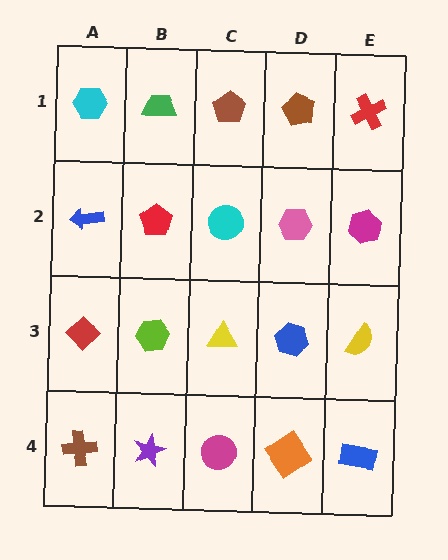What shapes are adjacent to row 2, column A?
A cyan hexagon (row 1, column A), a red diamond (row 3, column A), a red pentagon (row 2, column B).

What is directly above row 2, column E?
A red cross.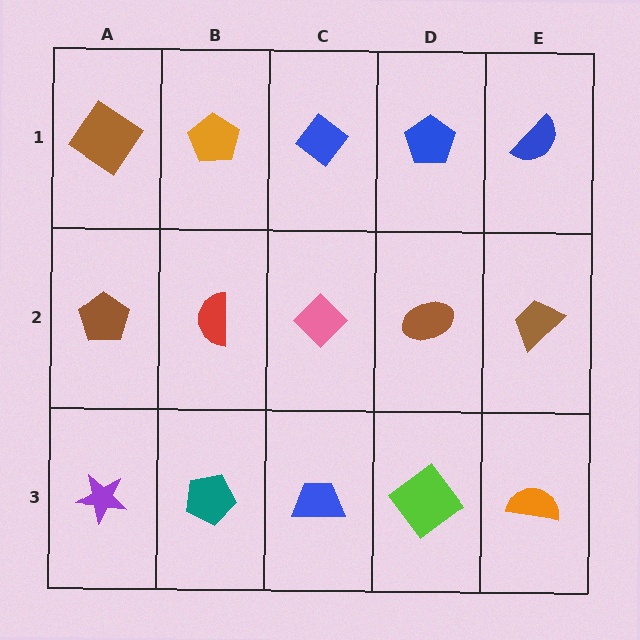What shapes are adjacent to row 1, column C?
A pink diamond (row 2, column C), an orange pentagon (row 1, column B), a blue pentagon (row 1, column D).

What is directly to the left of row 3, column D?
A blue trapezoid.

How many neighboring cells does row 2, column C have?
4.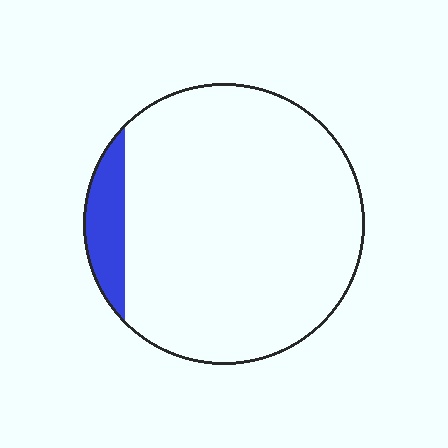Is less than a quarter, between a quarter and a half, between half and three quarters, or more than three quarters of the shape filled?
Less than a quarter.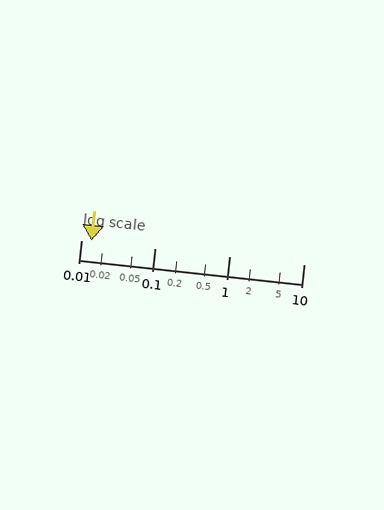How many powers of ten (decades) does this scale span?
The scale spans 3 decades, from 0.01 to 10.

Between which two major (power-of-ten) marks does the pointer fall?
The pointer is between 0.01 and 0.1.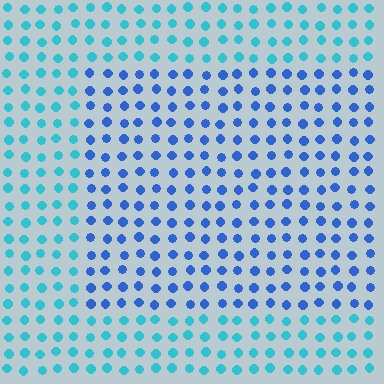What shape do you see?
I see a rectangle.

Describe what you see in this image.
The image is filled with small cyan elements in a uniform arrangement. A rectangle-shaped region is visible where the elements are tinted to a slightly different hue, forming a subtle color boundary.